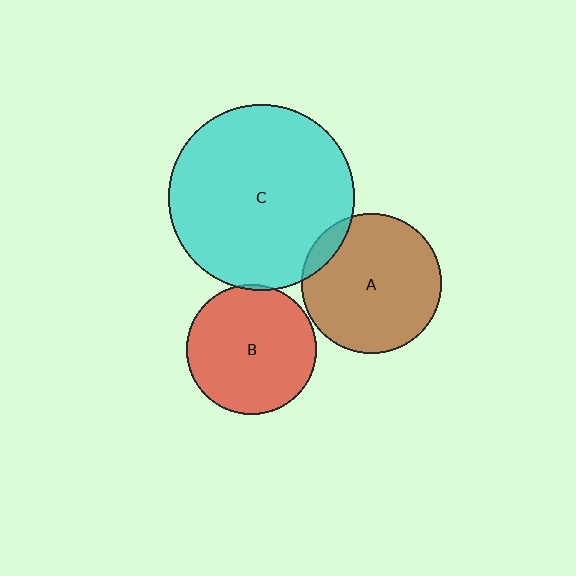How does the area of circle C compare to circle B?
Approximately 2.0 times.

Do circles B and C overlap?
Yes.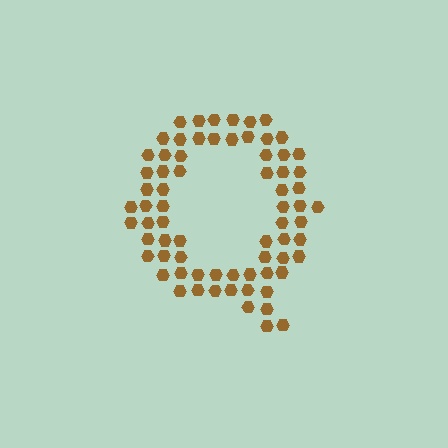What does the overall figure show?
The overall figure shows the letter Q.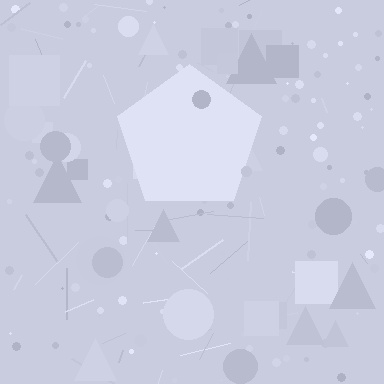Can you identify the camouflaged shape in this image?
The camouflaged shape is a pentagon.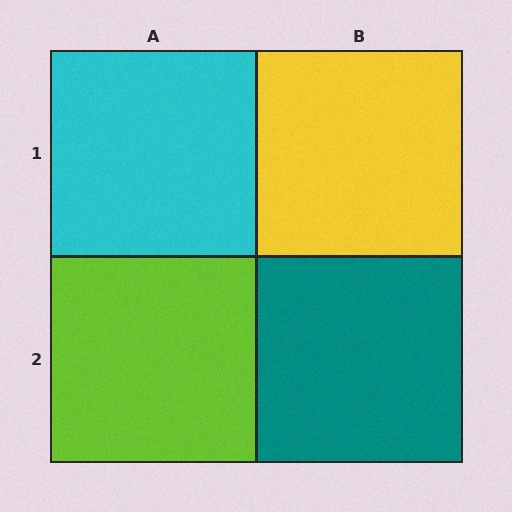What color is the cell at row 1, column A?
Cyan.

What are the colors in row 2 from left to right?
Lime, teal.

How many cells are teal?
1 cell is teal.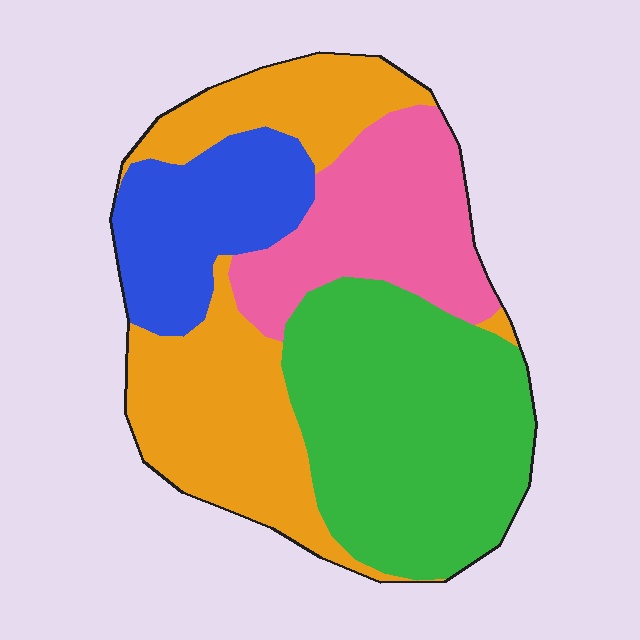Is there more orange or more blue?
Orange.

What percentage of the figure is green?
Green covers 34% of the figure.